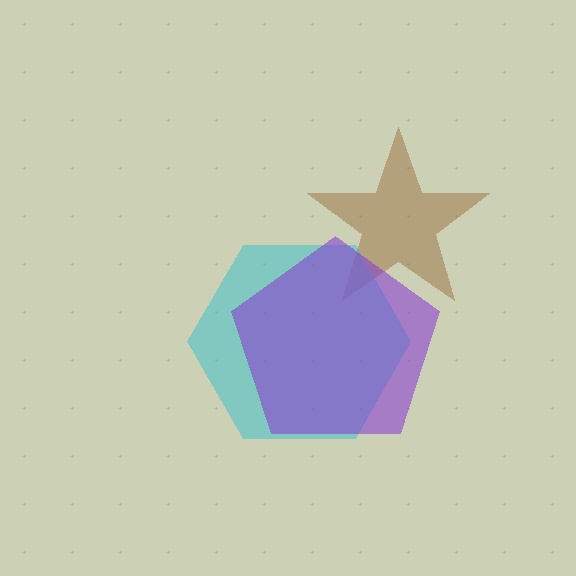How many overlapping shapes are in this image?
There are 3 overlapping shapes in the image.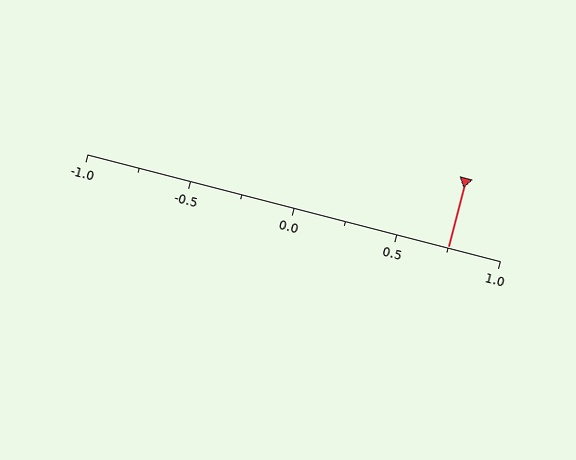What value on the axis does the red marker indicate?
The marker indicates approximately 0.75.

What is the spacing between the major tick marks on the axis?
The major ticks are spaced 0.5 apart.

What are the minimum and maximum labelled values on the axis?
The axis runs from -1.0 to 1.0.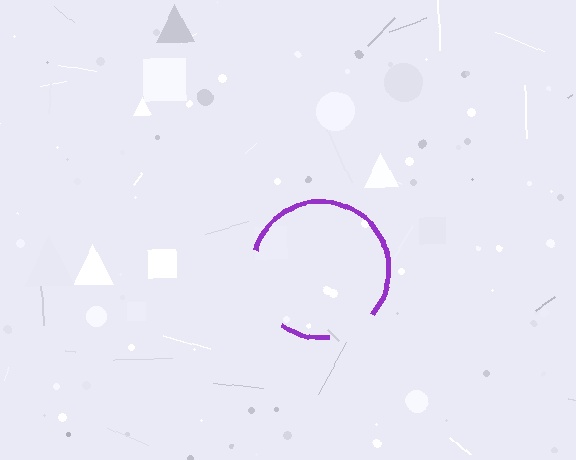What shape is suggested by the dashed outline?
The dashed outline suggests a circle.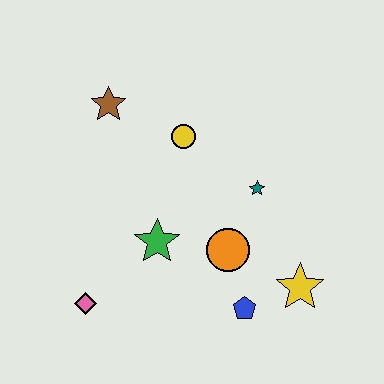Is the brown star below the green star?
No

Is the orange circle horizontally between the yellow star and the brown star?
Yes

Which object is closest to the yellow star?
The blue pentagon is closest to the yellow star.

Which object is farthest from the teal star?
The pink diamond is farthest from the teal star.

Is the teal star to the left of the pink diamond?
No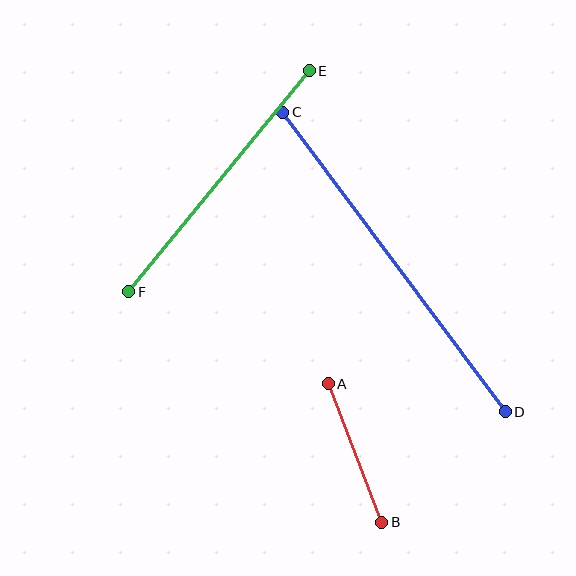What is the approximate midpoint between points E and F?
The midpoint is at approximately (219, 181) pixels.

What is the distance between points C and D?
The distance is approximately 373 pixels.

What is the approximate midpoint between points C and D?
The midpoint is at approximately (394, 262) pixels.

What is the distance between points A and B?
The distance is approximately 148 pixels.